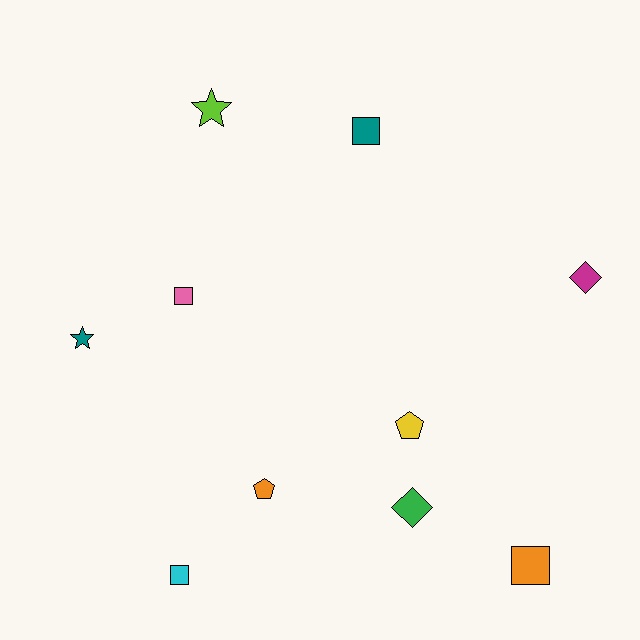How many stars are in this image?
There are 2 stars.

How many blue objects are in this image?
There are no blue objects.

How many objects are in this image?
There are 10 objects.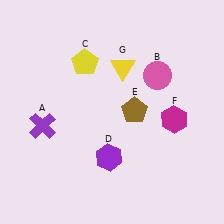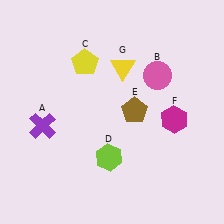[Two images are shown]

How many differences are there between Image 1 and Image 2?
There is 1 difference between the two images.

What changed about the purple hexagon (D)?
In Image 1, D is purple. In Image 2, it changed to lime.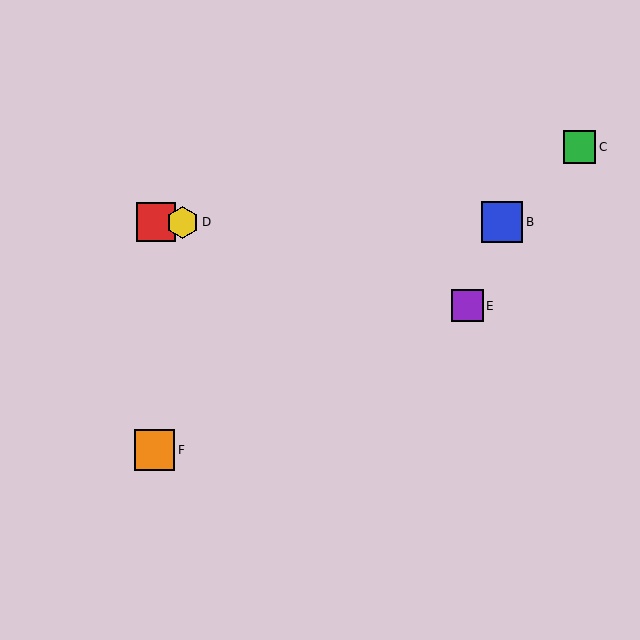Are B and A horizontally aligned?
Yes, both are at y≈222.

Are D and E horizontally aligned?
No, D is at y≈222 and E is at y≈306.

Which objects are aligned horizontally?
Objects A, B, D are aligned horizontally.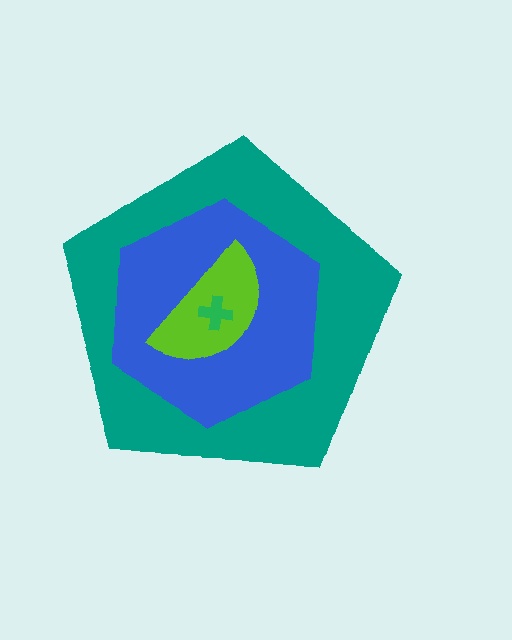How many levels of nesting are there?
4.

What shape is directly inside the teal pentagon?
The blue hexagon.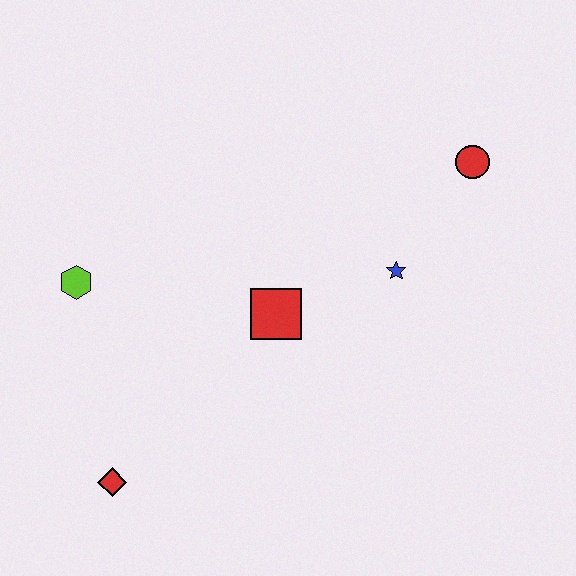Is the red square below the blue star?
Yes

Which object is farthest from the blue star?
The red diamond is farthest from the blue star.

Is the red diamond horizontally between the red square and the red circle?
No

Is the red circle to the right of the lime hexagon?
Yes